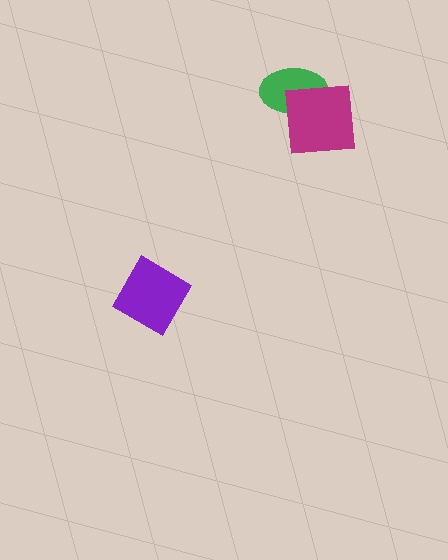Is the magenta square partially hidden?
No, no other shape covers it.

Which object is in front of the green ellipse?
The magenta square is in front of the green ellipse.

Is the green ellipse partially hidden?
Yes, it is partially covered by another shape.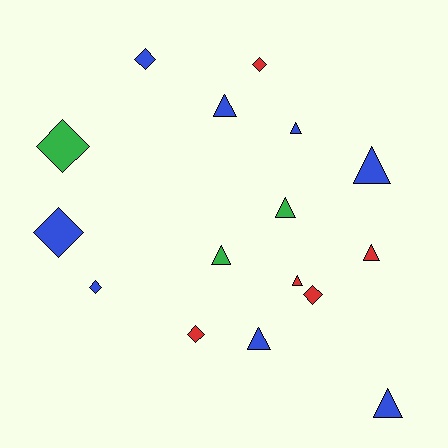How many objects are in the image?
There are 16 objects.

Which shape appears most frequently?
Triangle, with 9 objects.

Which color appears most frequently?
Blue, with 8 objects.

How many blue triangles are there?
There are 5 blue triangles.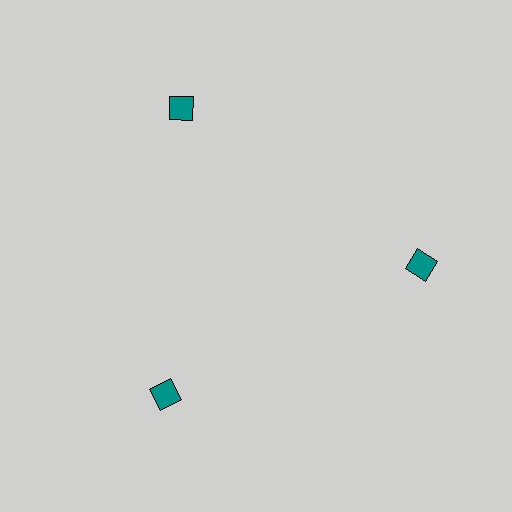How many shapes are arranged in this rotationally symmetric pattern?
There are 3 shapes, arranged in 3 groups of 1.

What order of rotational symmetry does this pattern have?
This pattern has 3-fold rotational symmetry.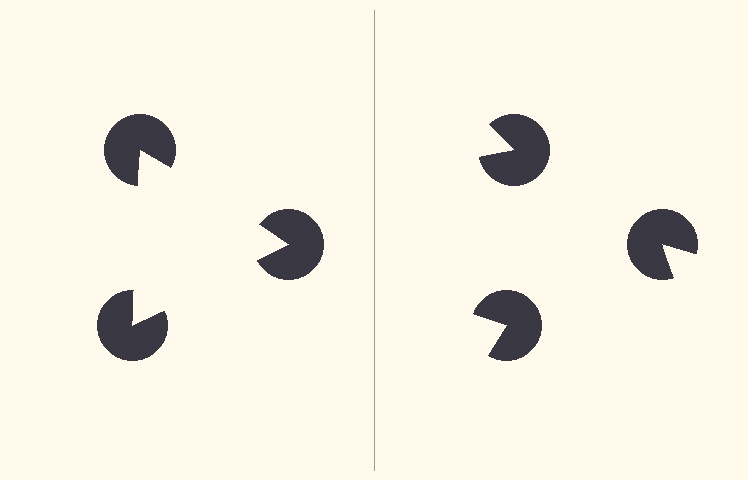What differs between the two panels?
The pac-man discs are positioned identically on both sides; only the wedge orientations differ. On the left they align to a triangle; on the right they are misaligned.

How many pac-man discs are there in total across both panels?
6 — 3 on each side.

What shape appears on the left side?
An illusory triangle.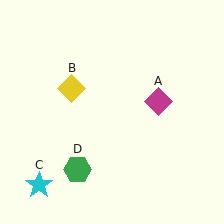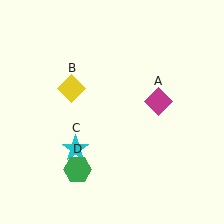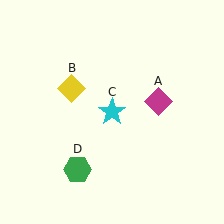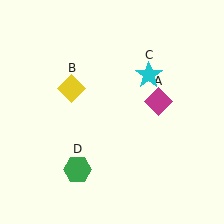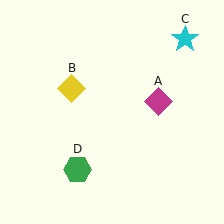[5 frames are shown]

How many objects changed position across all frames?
1 object changed position: cyan star (object C).